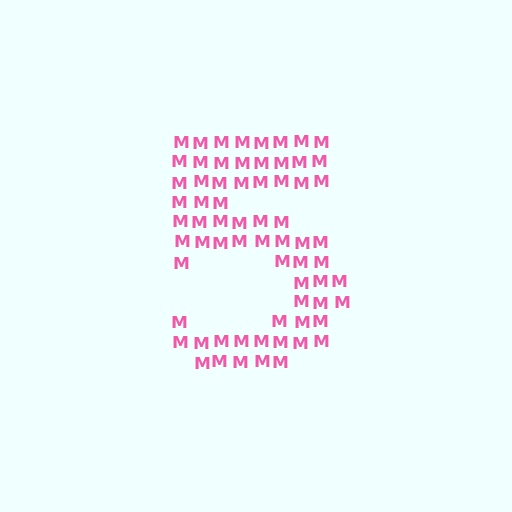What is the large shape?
The large shape is the digit 5.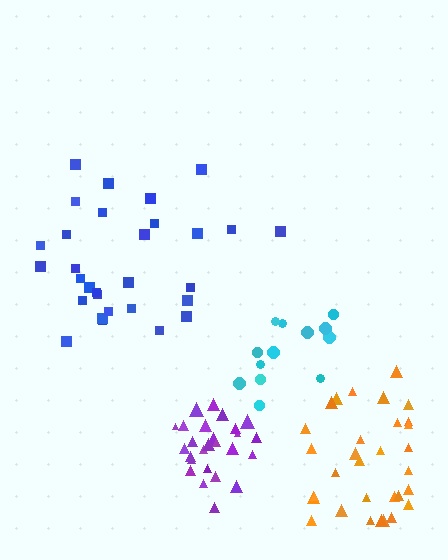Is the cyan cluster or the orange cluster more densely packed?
Cyan.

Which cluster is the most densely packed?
Purple.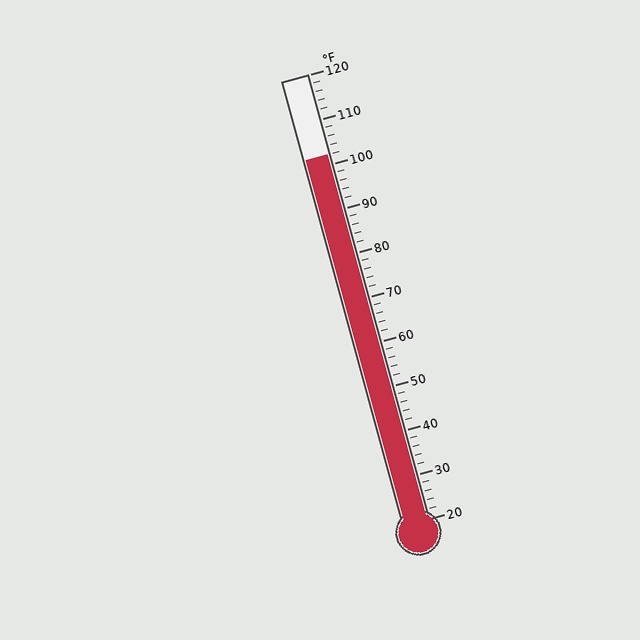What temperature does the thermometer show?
The thermometer shows approximately 102°F.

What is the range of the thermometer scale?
The thermometer scale ranges from 20°F to 120°F.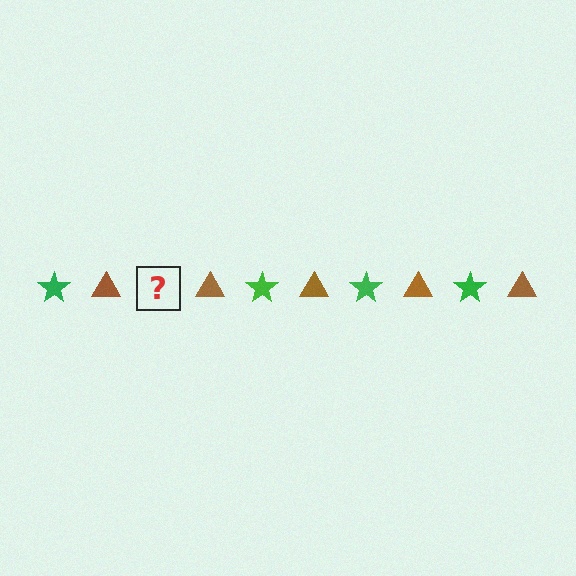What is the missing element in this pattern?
The missing element is a green star.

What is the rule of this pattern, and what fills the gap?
The rule is that the pattern alternates between green star and brown triangle. The gap should be filled with a green star.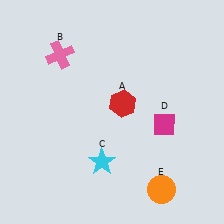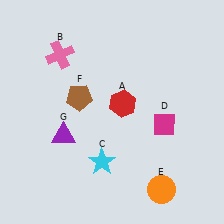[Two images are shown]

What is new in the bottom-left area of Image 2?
A purple triangle (G) was added in the bottom-left area of Image 2.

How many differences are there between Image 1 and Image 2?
There are 2 differences between the two images.